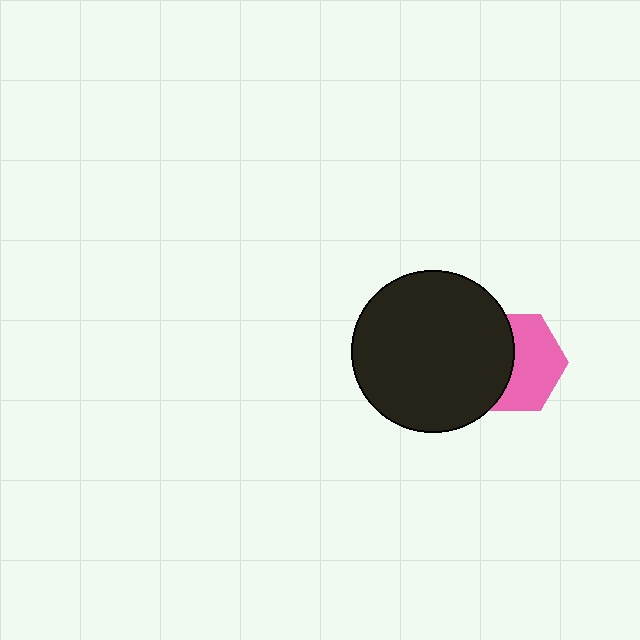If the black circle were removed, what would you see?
You would see the complete pink hexagon.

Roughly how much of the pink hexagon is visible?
About half of it is visible (roughly 55%).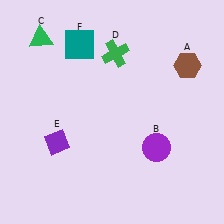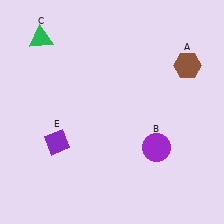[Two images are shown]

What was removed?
The teal square (F), the green cross (D) were removed in Image 2.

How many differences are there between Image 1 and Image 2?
There are 2 differences between the two images.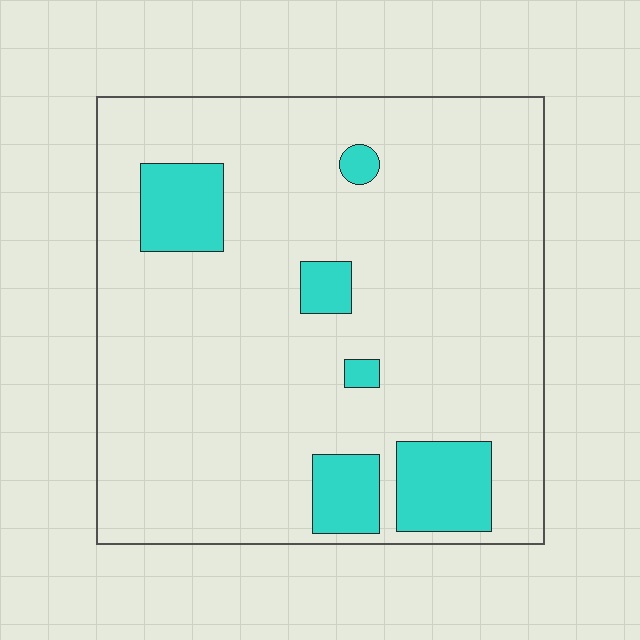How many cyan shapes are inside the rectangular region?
6.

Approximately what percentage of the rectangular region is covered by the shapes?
Approximately 15%.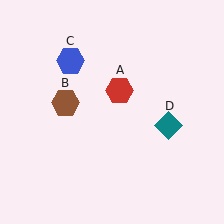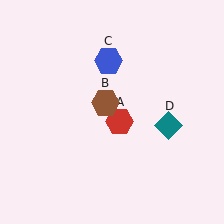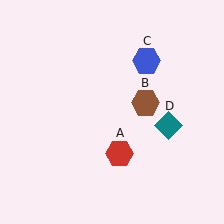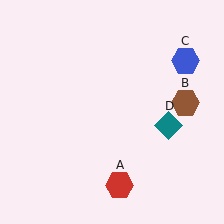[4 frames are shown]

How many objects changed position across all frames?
3 objects changed position: red hexagon (object A), brown hexagon (object B), blue hexagon (object C).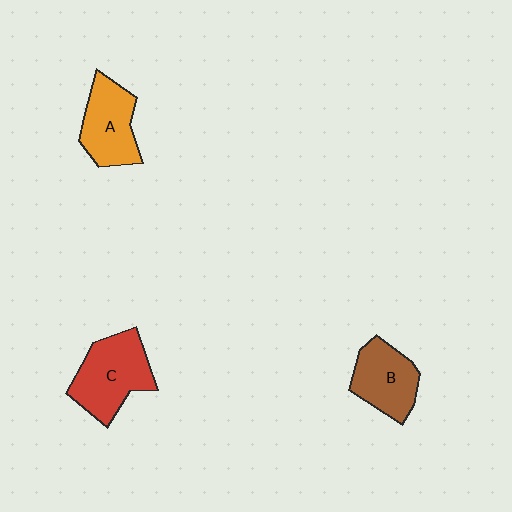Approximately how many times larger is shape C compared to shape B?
Approximately 1.3 times.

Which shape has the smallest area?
Shape B (brown).